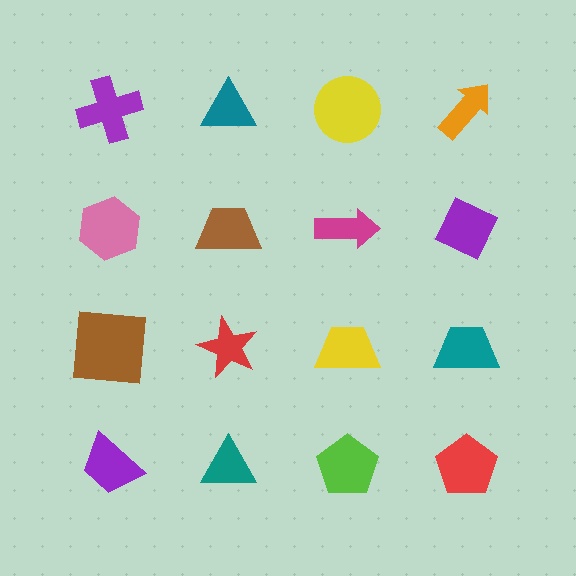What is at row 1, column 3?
A yellow circle.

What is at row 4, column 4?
A red pentagon.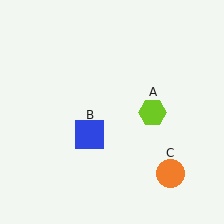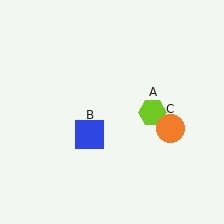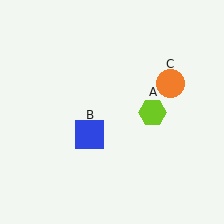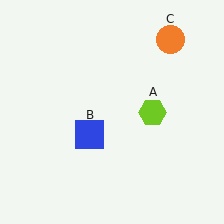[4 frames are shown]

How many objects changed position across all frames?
1 object changed position: orange circle (object C).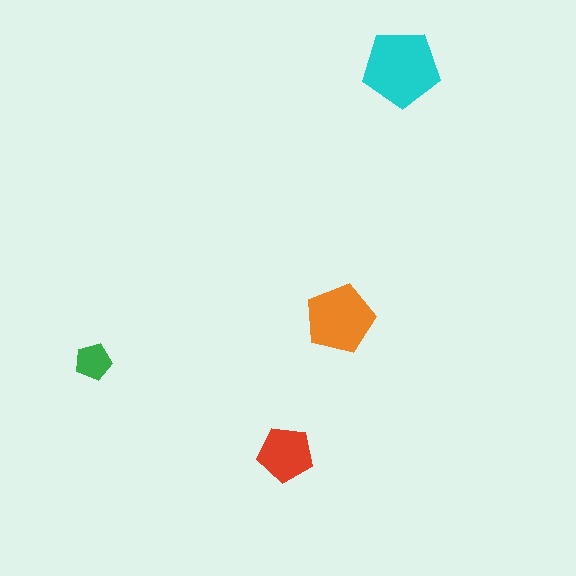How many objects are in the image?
There are 4 objects in the image.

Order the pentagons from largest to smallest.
the cyan one, the orange one, the red one, the green one.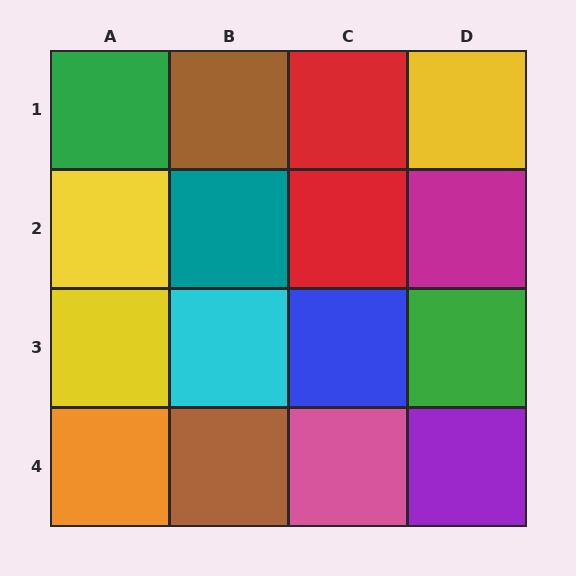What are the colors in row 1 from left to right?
Green, brown, red, yellow.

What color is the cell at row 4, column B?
Brown.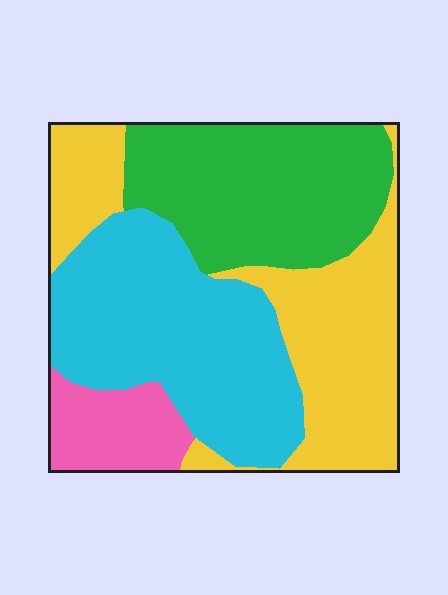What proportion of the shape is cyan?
Cyan covers roughly 35% of the shape.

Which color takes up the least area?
Pink, at roughly 10%.